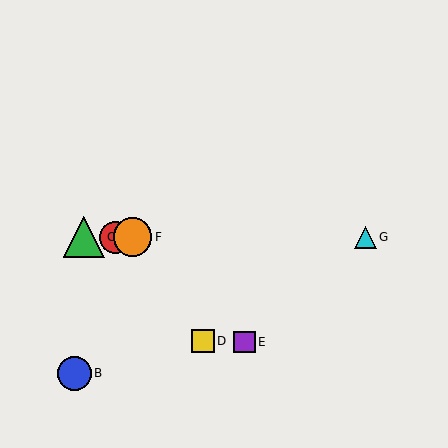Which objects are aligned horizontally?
Objects A, C, F, G are aligned horizontally.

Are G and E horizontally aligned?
No, G is at y≈237 and E is at y≈342.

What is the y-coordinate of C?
Object C is at y≈237.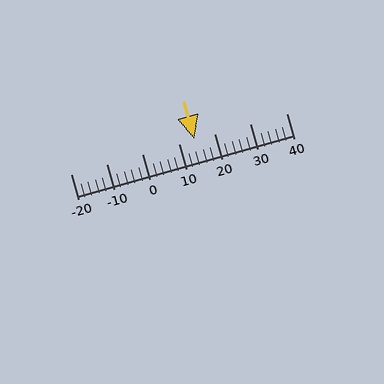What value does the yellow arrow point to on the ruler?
The yellow arrow points to approximately 14.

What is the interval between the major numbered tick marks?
The major tick marks are spaced 10 units apart.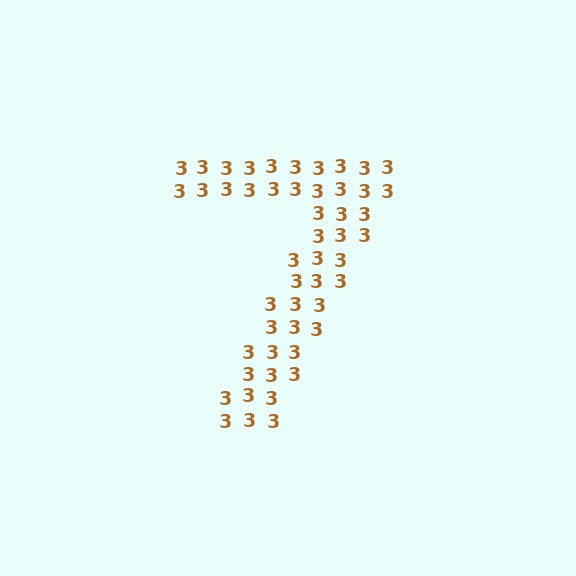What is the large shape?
The large shape is the digit 7.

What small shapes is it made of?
It is made of small digit 3's.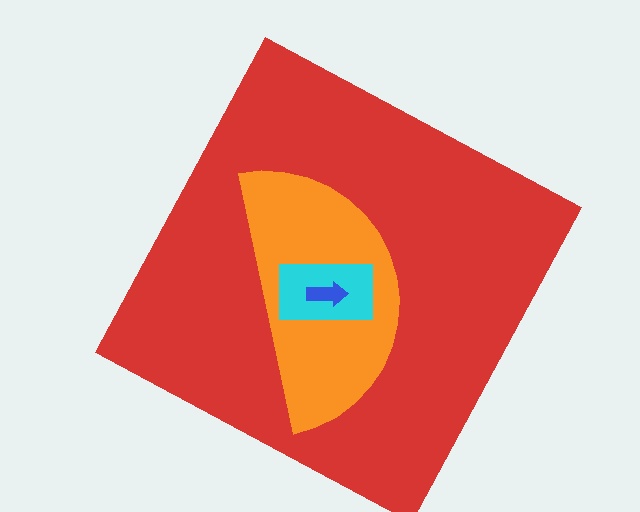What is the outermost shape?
The red square.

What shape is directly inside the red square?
The orange semicircle.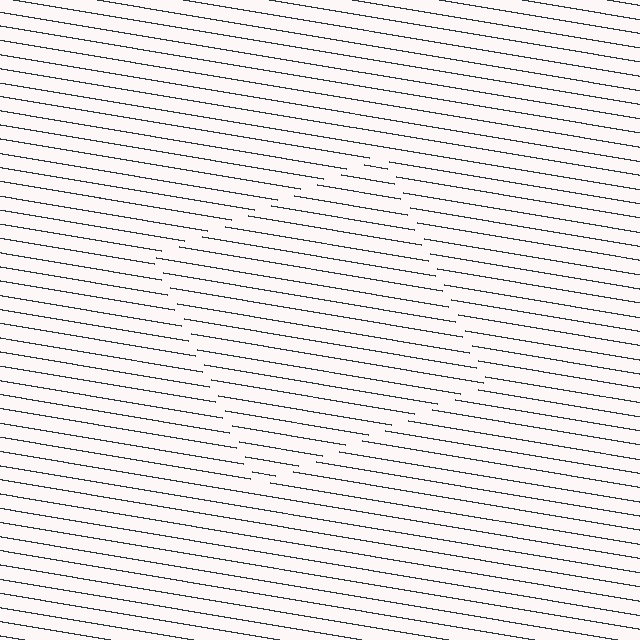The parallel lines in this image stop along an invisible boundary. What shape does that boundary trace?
An illusory square. The interior of the shape contains the same grating, shifted by half a period — the contour is defined by the phase discontinuity where line-ends from the inner and outer gratings abut.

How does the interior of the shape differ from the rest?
The interior of the shape contains the same grating, shifted by half a period — the contour is defined by the phase discontinuity where line-ends from the inner and outer gratings abut.